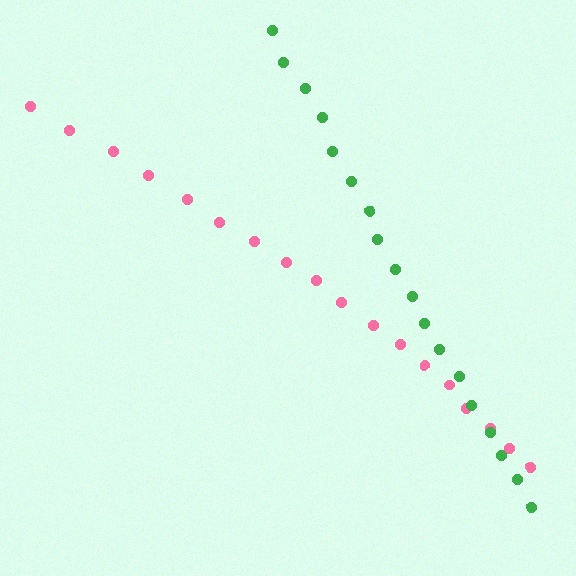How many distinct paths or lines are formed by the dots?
There are 2 distinct paths.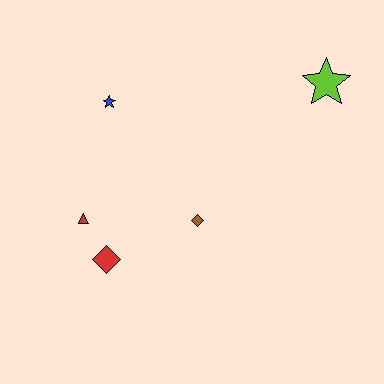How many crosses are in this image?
There are no crosses.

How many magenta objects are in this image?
There are no magenta objects.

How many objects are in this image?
There are 5 objects.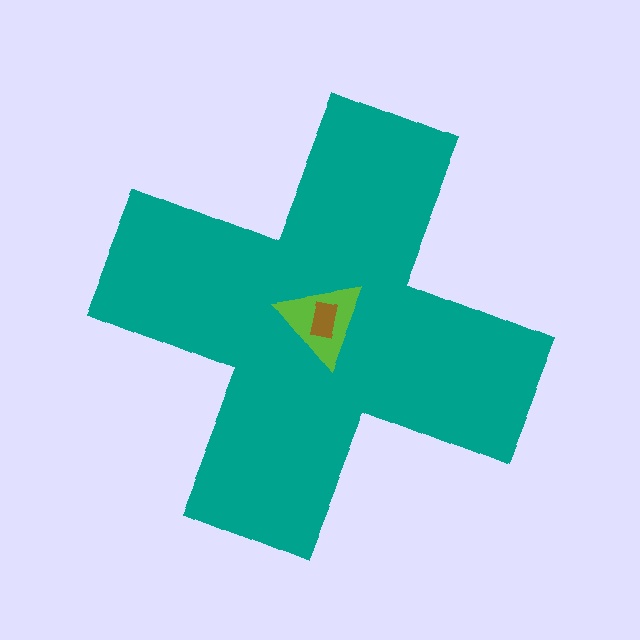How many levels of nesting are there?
3.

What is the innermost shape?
The brown rectangle.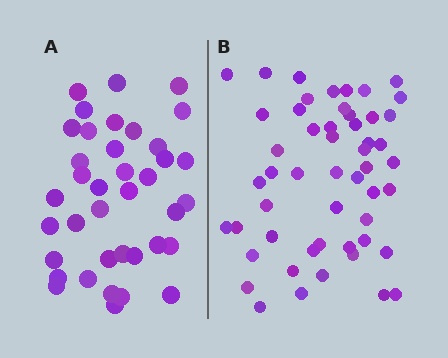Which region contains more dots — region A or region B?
Region B (the right region) has more dots.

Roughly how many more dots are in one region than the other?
Region B has approximately 15 more dots than region A.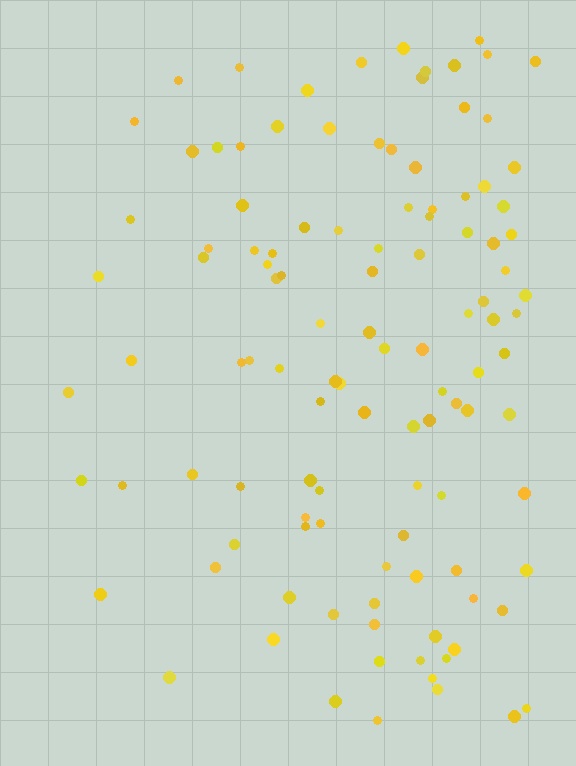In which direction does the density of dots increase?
From left to right, with the right side densest.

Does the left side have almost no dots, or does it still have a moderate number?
Still a moderate number, just noticeably fewer than the right.